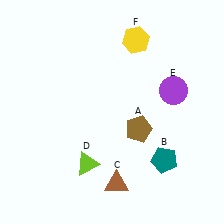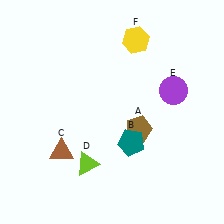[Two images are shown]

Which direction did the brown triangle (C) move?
The brown triangle (C) moved left.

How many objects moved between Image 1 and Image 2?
2 objects moved between the two images.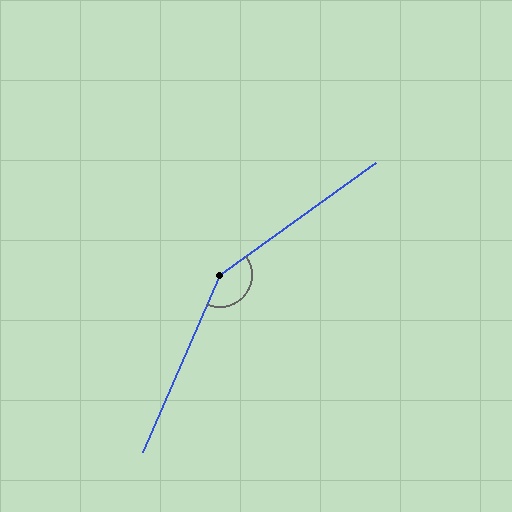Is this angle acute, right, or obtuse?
It is obtuse.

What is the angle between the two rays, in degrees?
Approximately 149 degrees.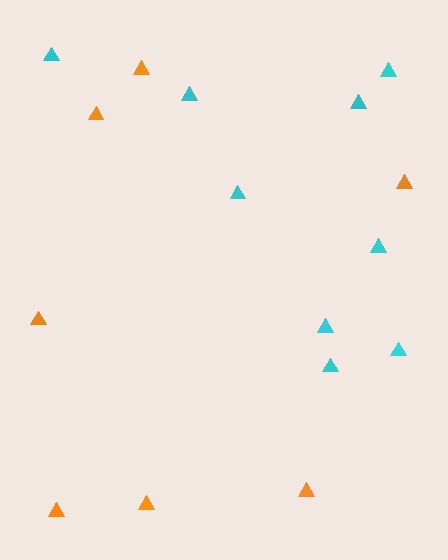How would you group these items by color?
There are 2 groups: one group of cyan triangles (9) and one group of orange triangles (7).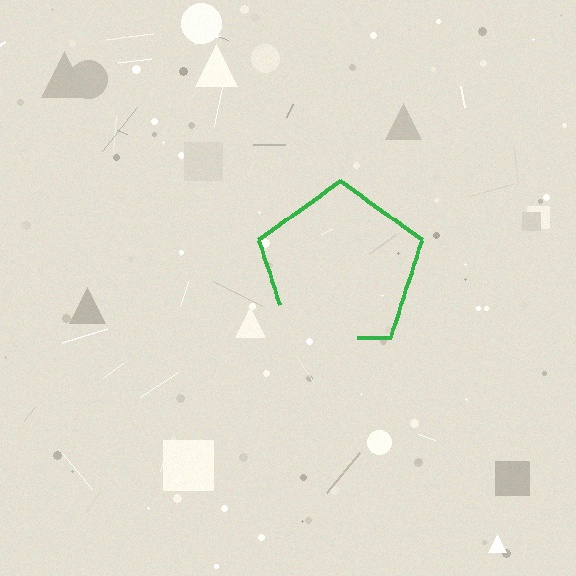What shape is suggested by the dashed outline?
The dashed outline suggests a pentagon.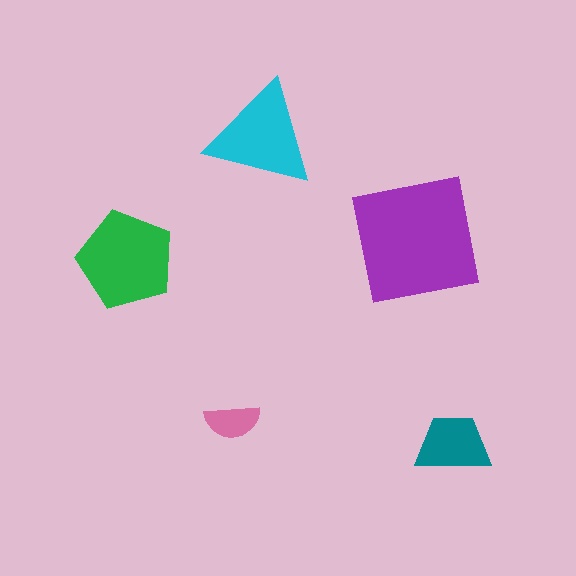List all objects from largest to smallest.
The purple square, the green pentagon, the cyan triangle, the teal trapezoid, the pink semicircle.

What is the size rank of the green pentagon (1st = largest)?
2nd.